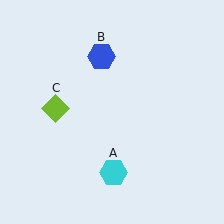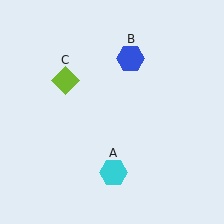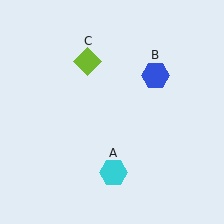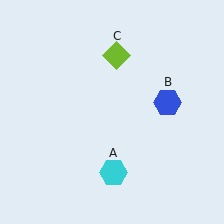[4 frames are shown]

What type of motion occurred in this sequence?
The blue hexagon (object B), lime diamond (object C) rotated clockwise around the center of the scene.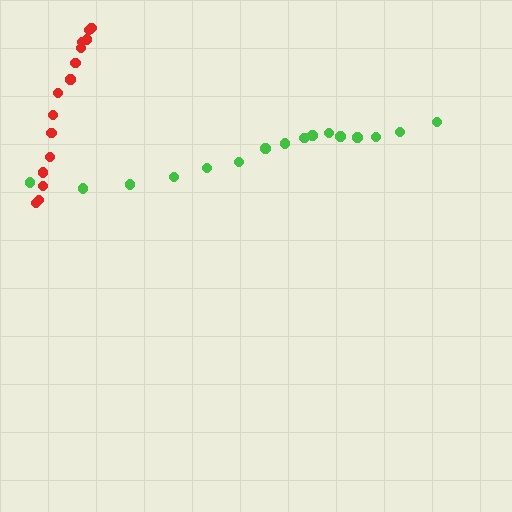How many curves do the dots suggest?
There are 2 distinct paths.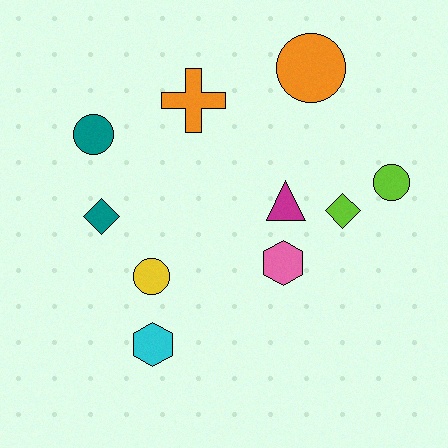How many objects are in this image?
There are 10 objects.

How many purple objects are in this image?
There are no purple objects.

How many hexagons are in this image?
There are 2 hexagons.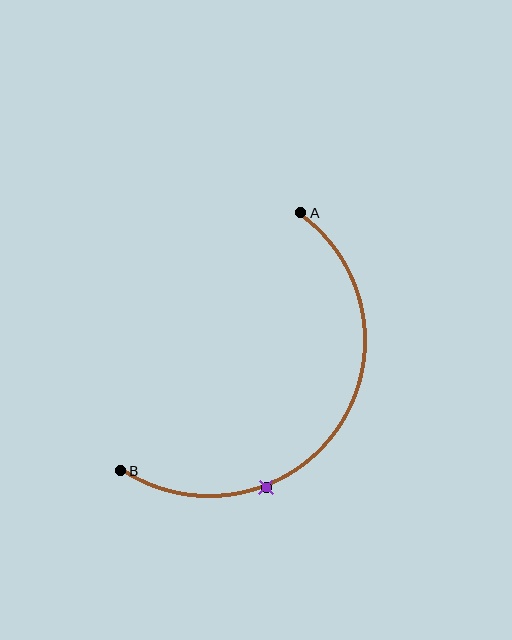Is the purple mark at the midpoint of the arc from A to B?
No. The purple mark lies on the arc but is closer to endpoint B. The arc midpoint would be at the point on the curve equidistant along the arc from both A and B.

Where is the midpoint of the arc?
The arc midpoint is the point on the curve farthest from the straight line joining A and B. It sits below and to the right of that line.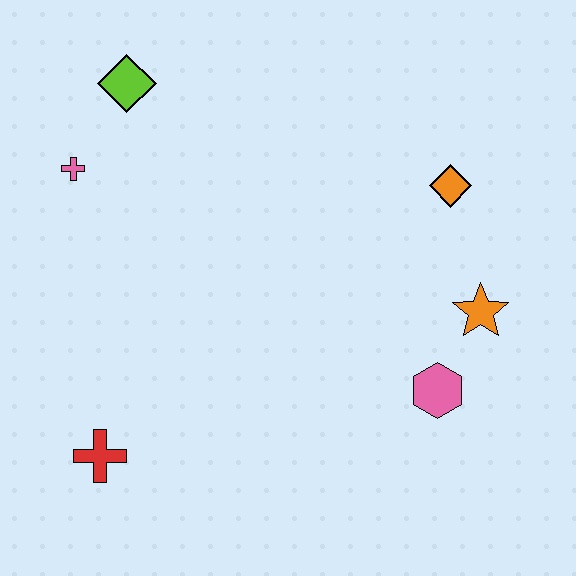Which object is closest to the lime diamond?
The pink cross is closest to the lime diamond.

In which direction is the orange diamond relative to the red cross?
The orange diamond is to the right of the red cross.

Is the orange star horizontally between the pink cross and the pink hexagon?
No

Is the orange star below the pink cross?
Yes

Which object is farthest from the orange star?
The pink cross is farthest from the orange star.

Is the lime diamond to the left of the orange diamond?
Yes